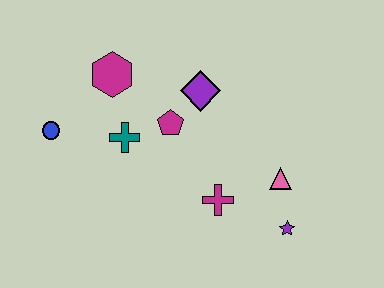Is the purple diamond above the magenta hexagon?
No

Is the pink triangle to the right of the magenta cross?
Yes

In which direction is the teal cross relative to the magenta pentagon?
The teal cross is to the left of the magenta pentagon.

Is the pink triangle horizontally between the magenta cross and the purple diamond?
No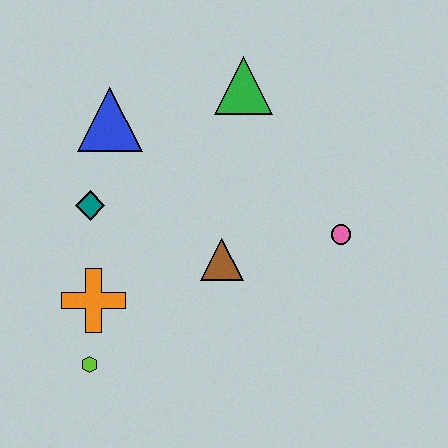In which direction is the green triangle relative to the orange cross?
The green triangle is above the orange cross.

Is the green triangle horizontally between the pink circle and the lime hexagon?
Yes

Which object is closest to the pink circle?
The brown triangle is closest to the pink circle.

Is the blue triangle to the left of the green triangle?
Yes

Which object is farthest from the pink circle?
The lime hexagon is farthest from the pink circle.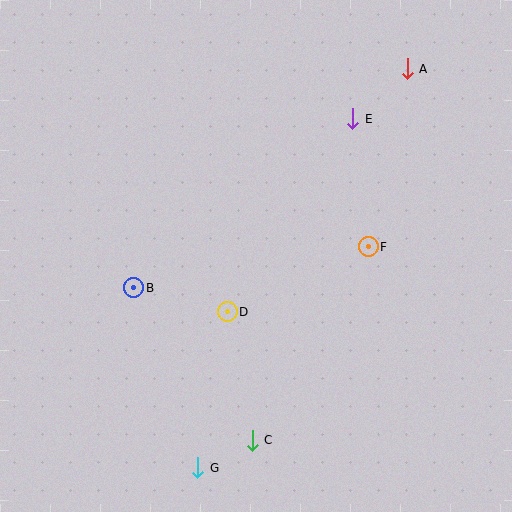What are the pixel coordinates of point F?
Point F is at (368, 247).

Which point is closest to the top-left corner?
Point B is closest to the top-left corner.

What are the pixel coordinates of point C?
Point C is at (253, 440).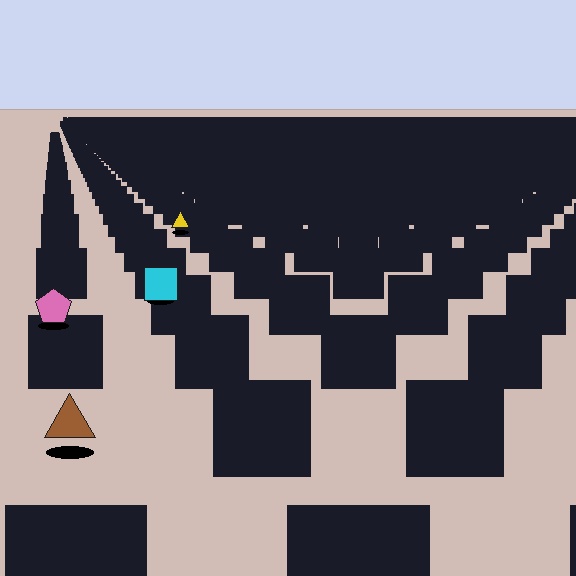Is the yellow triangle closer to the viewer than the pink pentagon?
No. The pink pentagon is closer — you can tell from the texture gradient: the ground texture is coarser near it.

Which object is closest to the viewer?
The brown triangle is closest. The texture marks near it are larger and more spread out.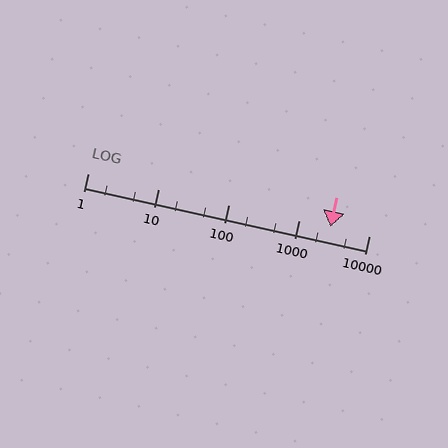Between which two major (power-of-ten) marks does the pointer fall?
The pointer is between 1000 and 10000.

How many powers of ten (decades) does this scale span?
The scale spans 4 decades, from 1 to 10000.